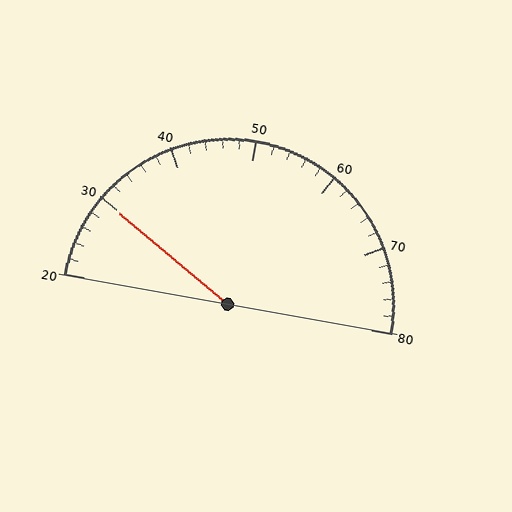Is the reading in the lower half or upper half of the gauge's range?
The reading is in the lower half of the range (20 to 80).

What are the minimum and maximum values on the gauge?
The gauge ranges from 20 to 80.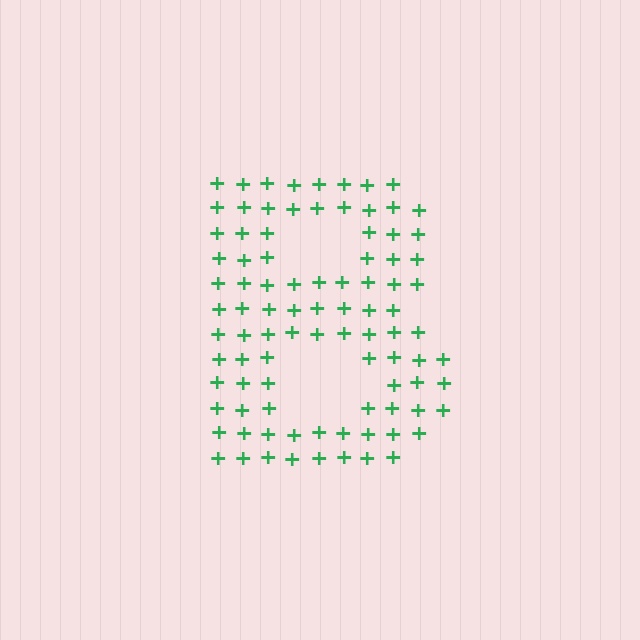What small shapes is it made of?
It is made of small plus signs.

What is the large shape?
The large shape is the letter B.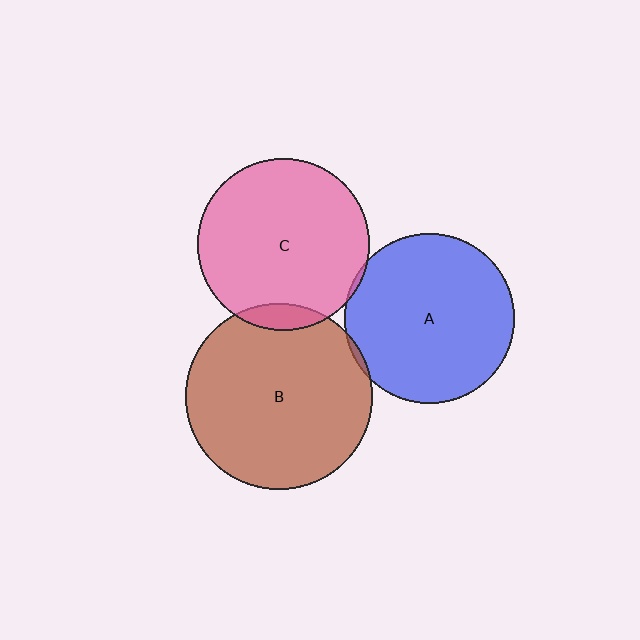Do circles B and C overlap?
Yes.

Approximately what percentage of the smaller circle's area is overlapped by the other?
Approximately 10%.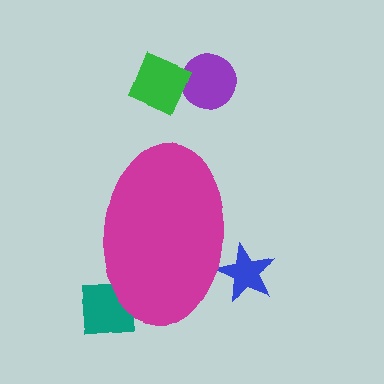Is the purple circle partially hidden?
No, the purple circle is fully visible.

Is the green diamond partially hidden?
No, the green diamond is fully visible.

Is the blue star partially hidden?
Yes, the blue star is partially hidden behind the magenta ellipse.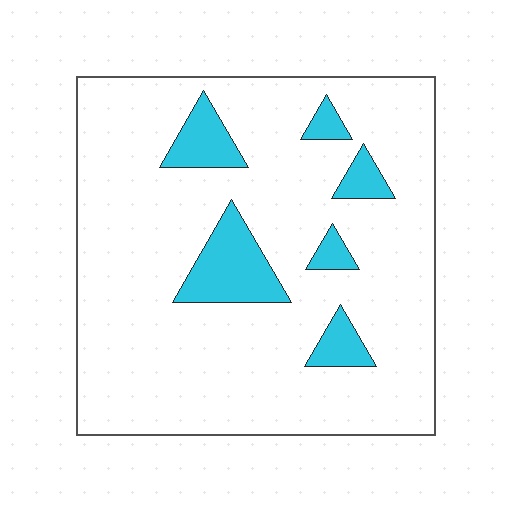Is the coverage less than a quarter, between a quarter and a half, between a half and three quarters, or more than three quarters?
Less than a quarter.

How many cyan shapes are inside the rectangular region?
6.